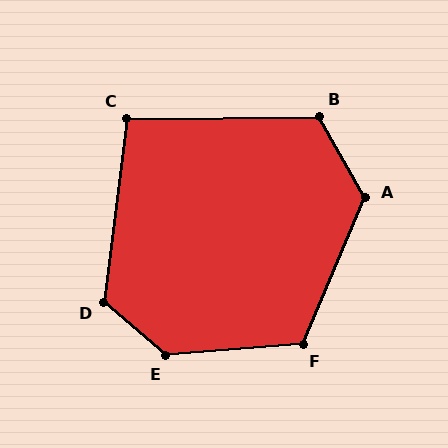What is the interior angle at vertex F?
Approximately 118 degrees (obtuse).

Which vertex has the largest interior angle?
E, at approximately 135 degrees.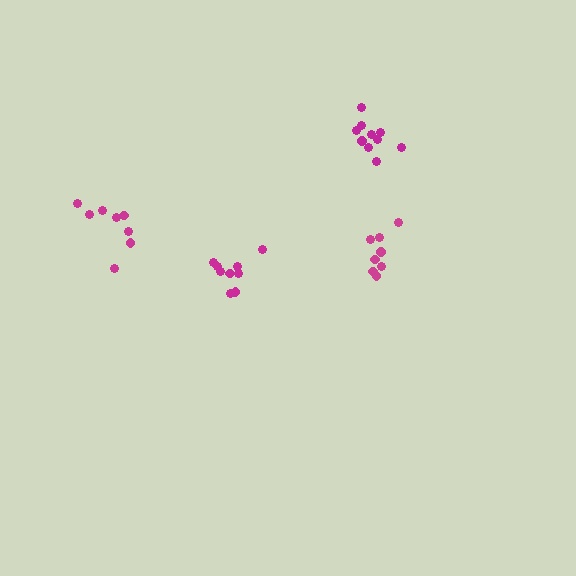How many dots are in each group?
Group 1: 8 dots, Group 2: 10 dots, Group 3: 9 dots, Group 4: 8 dots (35 total).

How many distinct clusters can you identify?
There are 4 distinct clusters.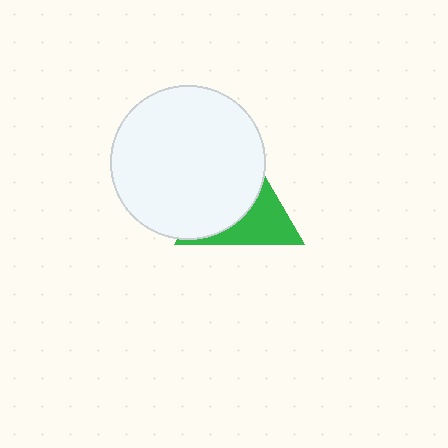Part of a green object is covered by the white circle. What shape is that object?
It is a triangle.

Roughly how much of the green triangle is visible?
A small part of it is visible (roughly 42%).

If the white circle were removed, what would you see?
You would see the complete green triangle.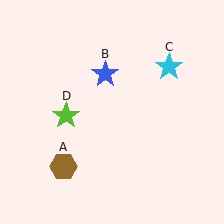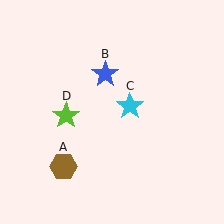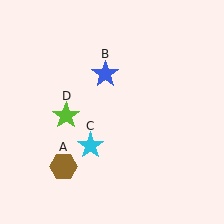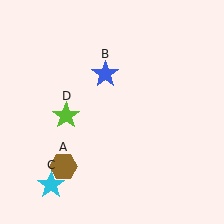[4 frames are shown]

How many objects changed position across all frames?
1 object changed position: cyan star (object C).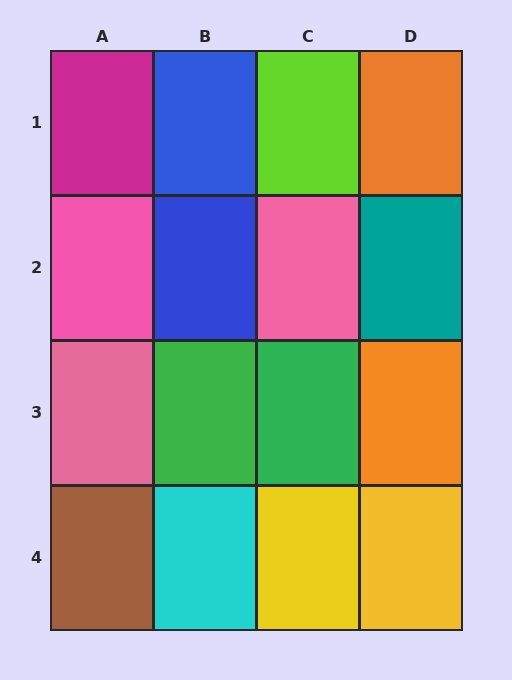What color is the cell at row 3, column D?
Orange.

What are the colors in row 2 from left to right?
Pink, blue, pink, teal.